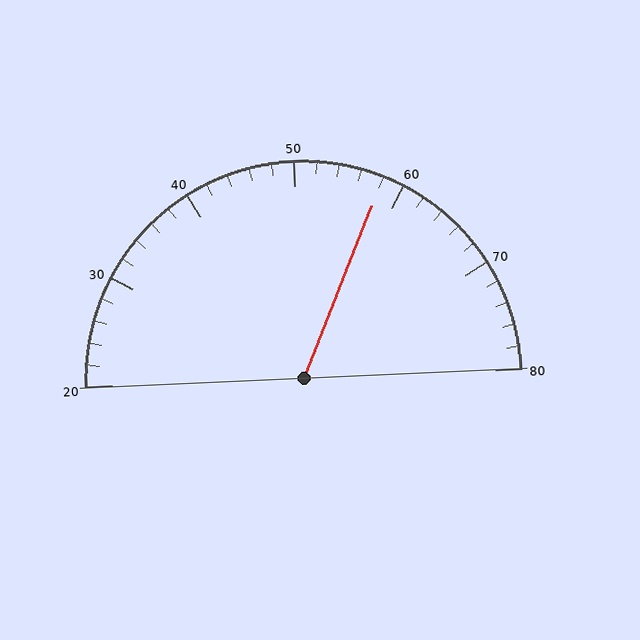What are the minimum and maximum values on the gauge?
The gauge ranges from 20 to 80.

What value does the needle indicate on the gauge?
The needle indicates approximately 58.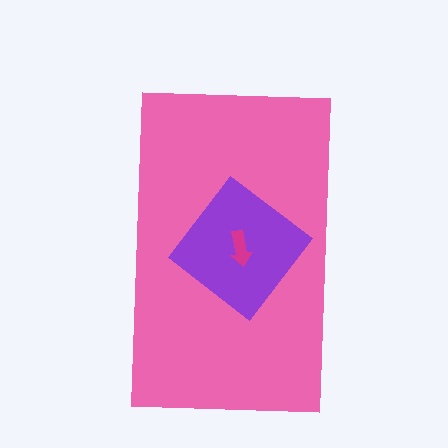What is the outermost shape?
The pink rectangle.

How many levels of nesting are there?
3.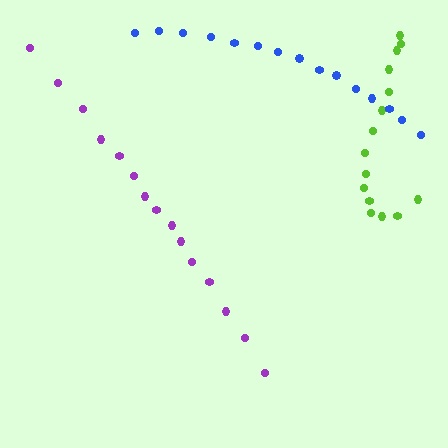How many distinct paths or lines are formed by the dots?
There are 3 distinct paths.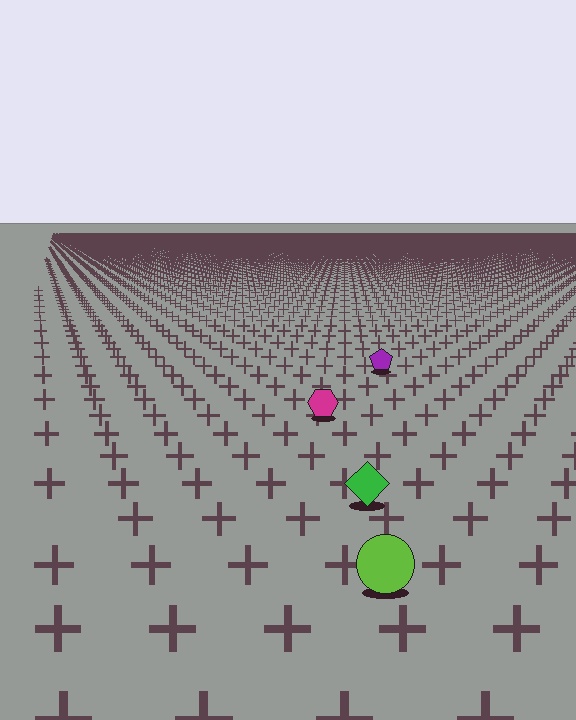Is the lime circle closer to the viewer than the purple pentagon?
Yes. The lime circle is closer — you can tell from the texture gradient: the ground texture is coarser near it.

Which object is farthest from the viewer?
The purple pentagon is farthest from the viewer. It appears smaller and the ground texture around it is denser.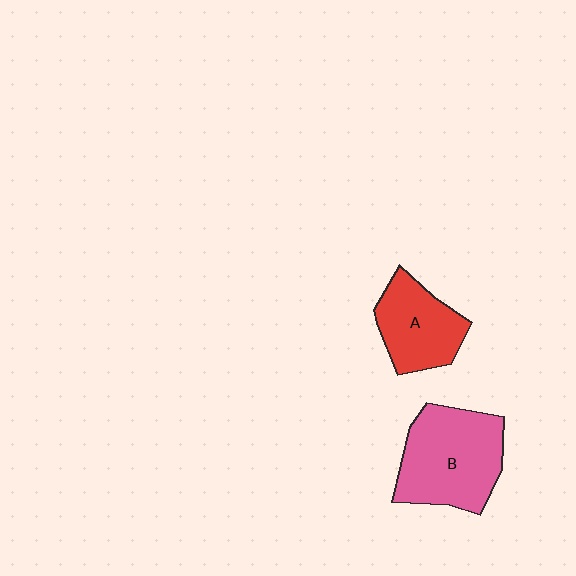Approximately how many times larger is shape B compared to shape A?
Approximately 1.5 times.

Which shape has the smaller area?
Shape A (red).